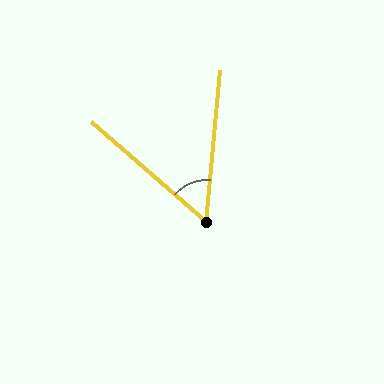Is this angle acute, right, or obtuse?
It is acute.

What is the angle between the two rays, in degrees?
Approximately 54 degrees.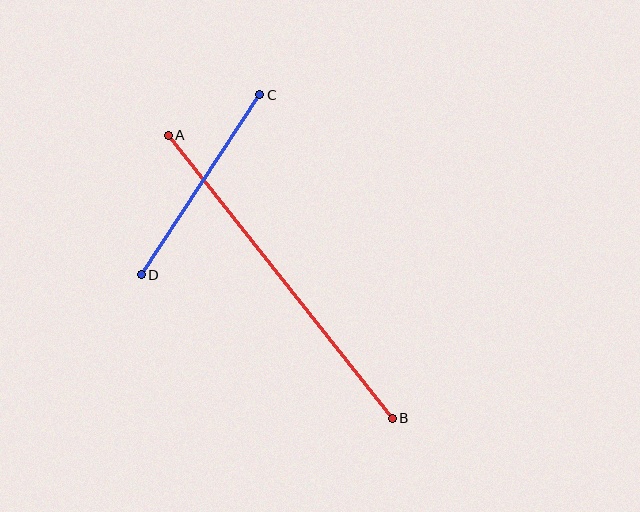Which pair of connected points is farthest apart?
Points A and B are farthest apart.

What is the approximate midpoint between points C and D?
The midpoint is at approximately (201, 185) pixels.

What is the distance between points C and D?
The distance is approximately 216 pixels.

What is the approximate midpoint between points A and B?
The midpoint is at approximately (280, 277) pixels.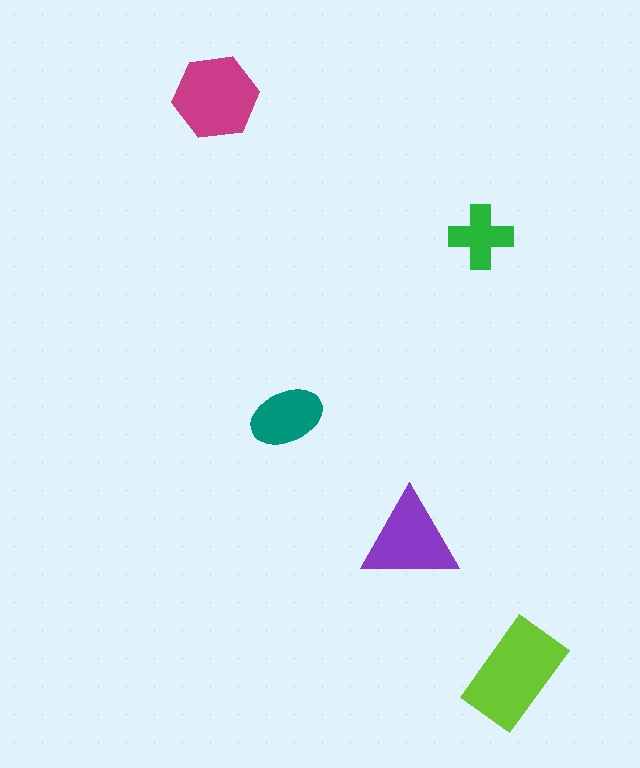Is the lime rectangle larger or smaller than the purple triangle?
Larger.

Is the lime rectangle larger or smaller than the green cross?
Larger.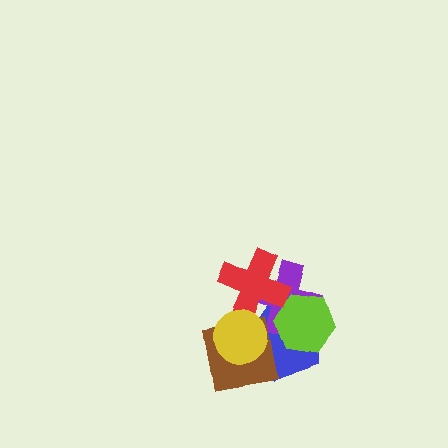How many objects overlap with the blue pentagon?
5 objects overlap with the blue pentagon.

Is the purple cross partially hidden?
Yes, it is partially covered by another shape.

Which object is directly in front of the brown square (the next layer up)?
The red cross is directly in front of the brown square.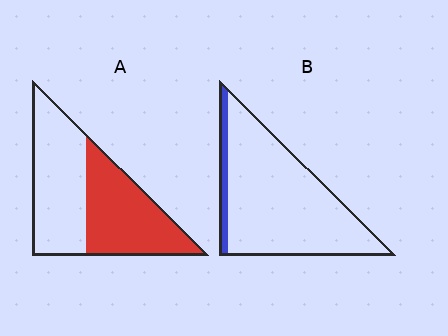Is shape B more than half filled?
No.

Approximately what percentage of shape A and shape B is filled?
A is approximately 50% and B is approximately 10%.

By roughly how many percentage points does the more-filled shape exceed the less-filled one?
By roughly 40 percentage points (A over B).